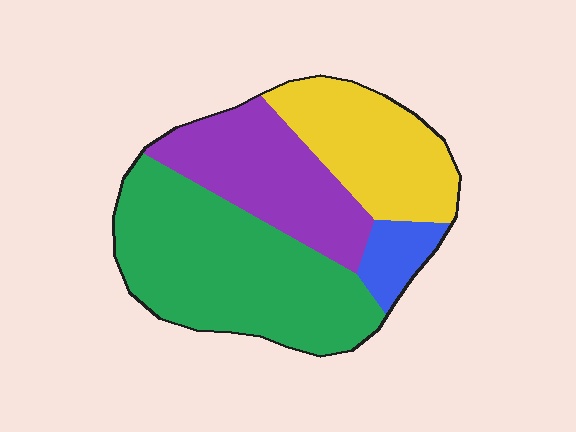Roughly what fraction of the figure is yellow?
Yellow takes up about one quarter (1/4) of the figure.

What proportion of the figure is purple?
Purple takes up about one quarter (1/4) of the figure.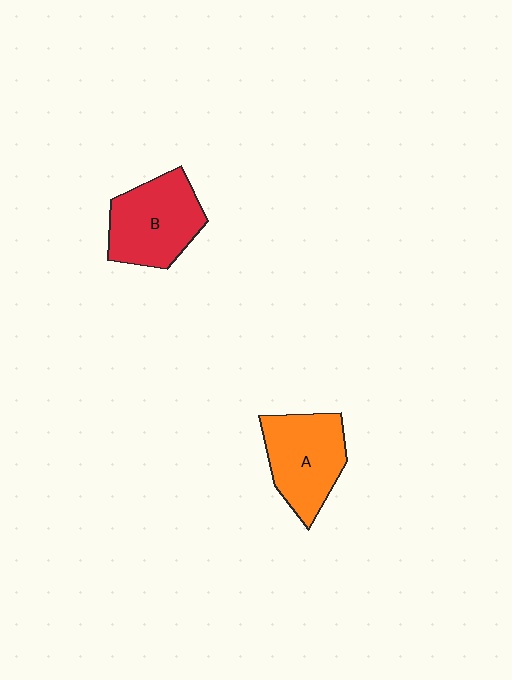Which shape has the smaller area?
Shape A (orange).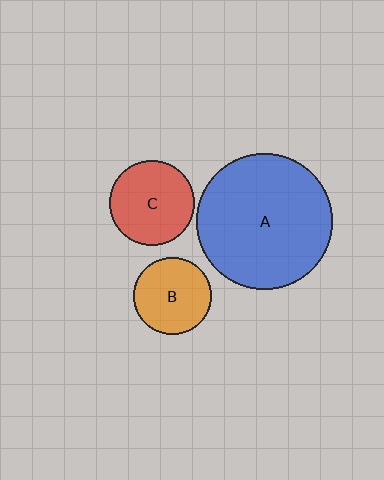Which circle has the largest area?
Circle A (blue).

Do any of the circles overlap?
No, none of the circles overlap.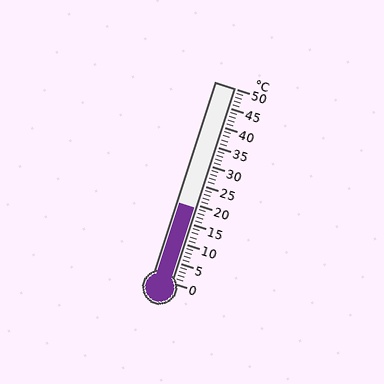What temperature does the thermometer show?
The thermometer shows approximately 19°C.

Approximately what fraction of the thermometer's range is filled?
The thermometer is filled to approximately 40% of its range.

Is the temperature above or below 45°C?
The temperature is below 45°C.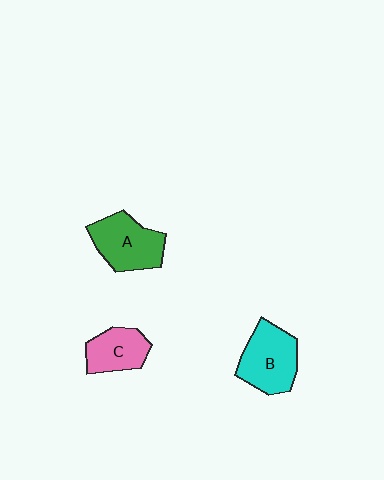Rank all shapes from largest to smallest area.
From largest to smallest: B (cyan), A (green), C (pink).